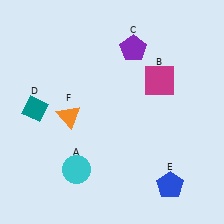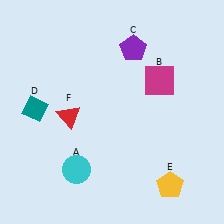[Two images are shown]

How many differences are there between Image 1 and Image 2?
There are 2 differences between the two images.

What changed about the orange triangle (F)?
In Image 1, F is orange. In Image 2, it changed to red.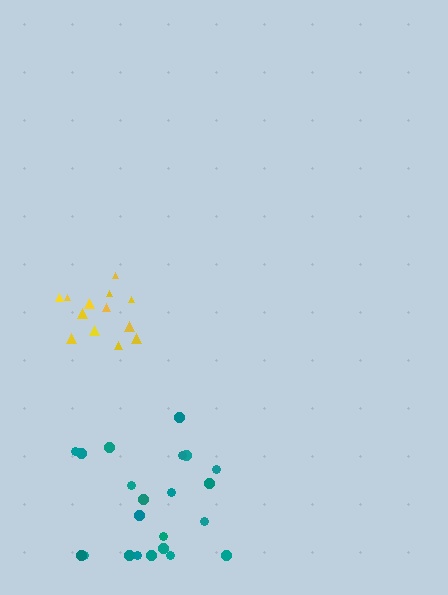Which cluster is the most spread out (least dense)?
Teal.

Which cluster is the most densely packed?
Yellow.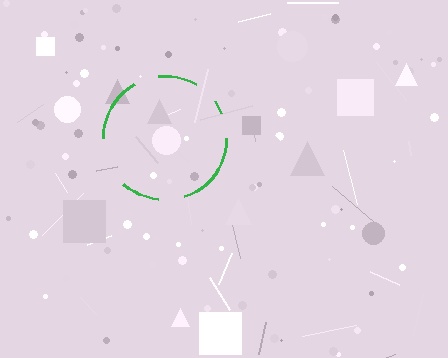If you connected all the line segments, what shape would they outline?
They would outline a circle.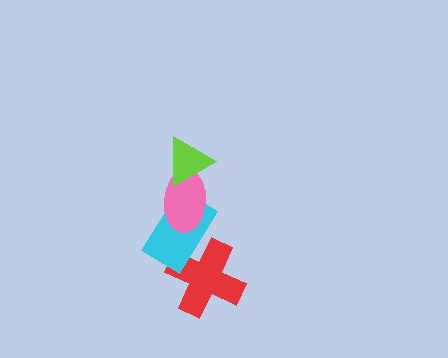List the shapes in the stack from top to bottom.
From top to bottom: the lime triangle, the pink ellipse, the cyan rectangle, the red cross.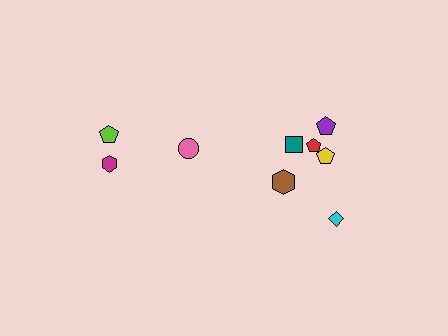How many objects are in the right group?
There are 6 objects.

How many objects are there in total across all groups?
There are 9 objects.